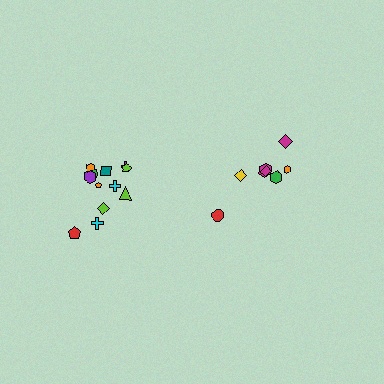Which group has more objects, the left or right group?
The left group.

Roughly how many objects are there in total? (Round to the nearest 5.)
Roughly 20 objects in total.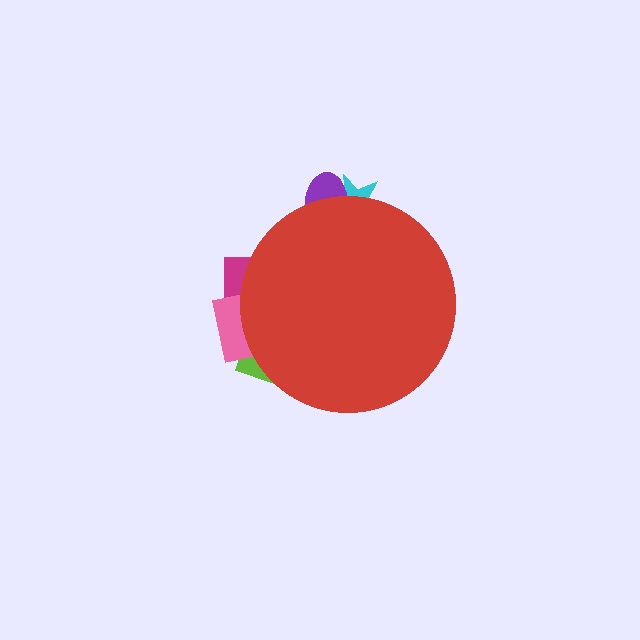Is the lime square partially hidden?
Yes, the lime square is partially hidden behind the red circle.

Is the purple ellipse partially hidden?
Yes, the purple ellipse is partially hidden behind the red circle.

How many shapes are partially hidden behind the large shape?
5 shapes are partially hidden.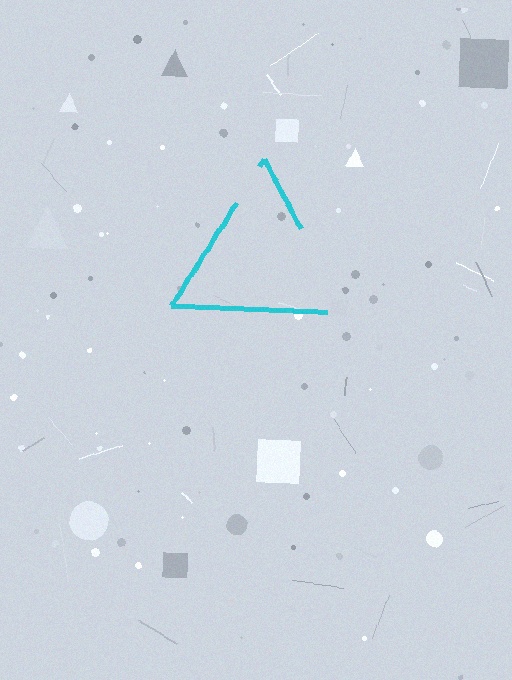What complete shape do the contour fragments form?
The contour fragments form a triangle.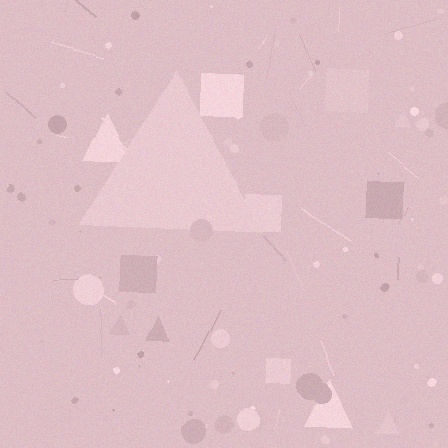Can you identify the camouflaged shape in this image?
The camouflaged shape is a triangle.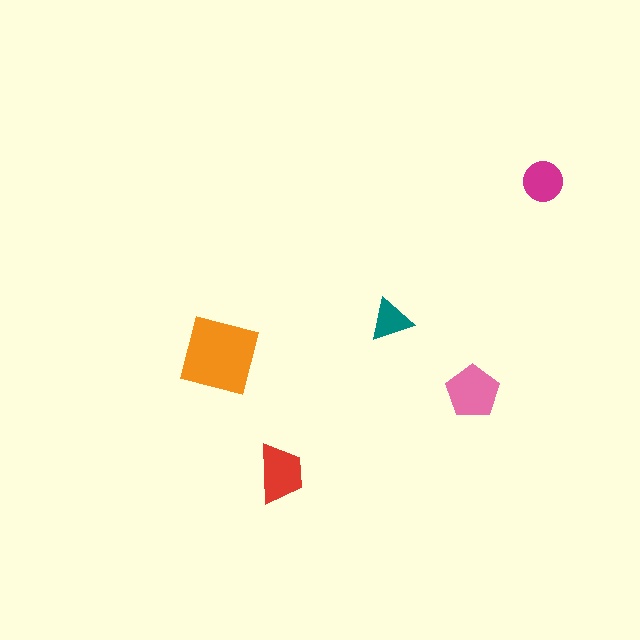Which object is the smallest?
The teal triangle.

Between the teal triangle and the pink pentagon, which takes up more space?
The pink pentagon.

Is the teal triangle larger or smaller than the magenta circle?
Smaller.